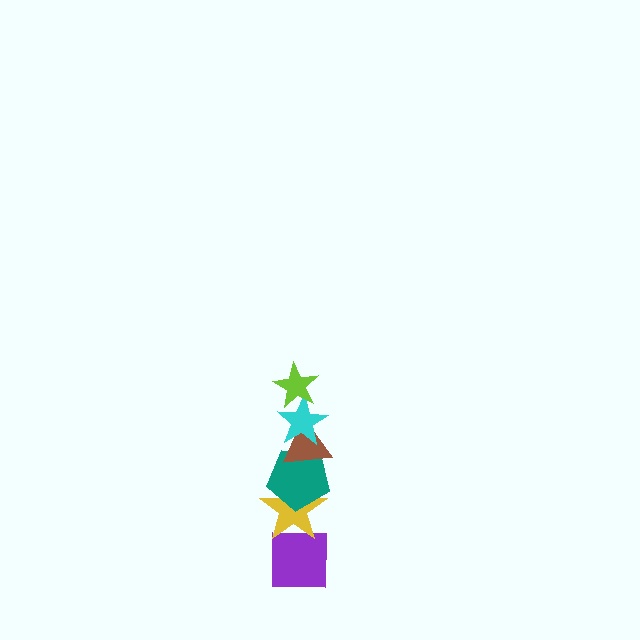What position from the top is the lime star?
The lime star is 1st from the top.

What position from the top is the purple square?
The purple square is 6th from the top.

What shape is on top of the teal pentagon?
The brown triangle is on top of the teal pentagon.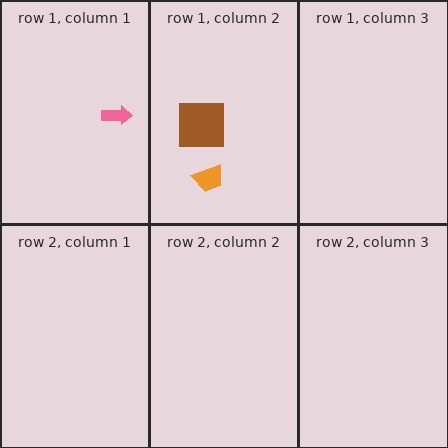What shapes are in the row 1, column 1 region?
The pink arrow.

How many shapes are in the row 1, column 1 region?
1.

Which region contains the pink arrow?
The row 1, column 1 region.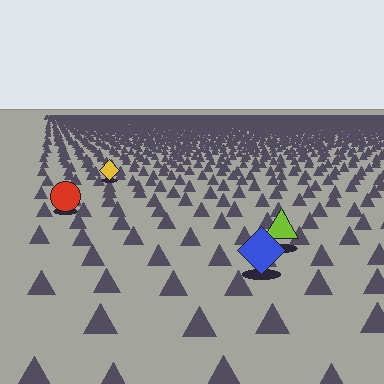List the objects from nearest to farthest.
From nearest to farthest: the blue diamond, the lime triangle, the red circle, the yellow diamond.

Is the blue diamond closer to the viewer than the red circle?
Yes. The blue diamond is closer — you can tell from the texture gradient: the ground texture is coarser near it.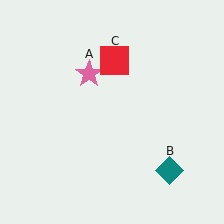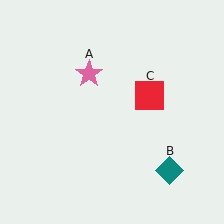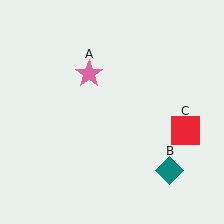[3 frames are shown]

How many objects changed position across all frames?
1 object changed position: red square (object C).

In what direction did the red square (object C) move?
The red square (object C) moved down and to the right.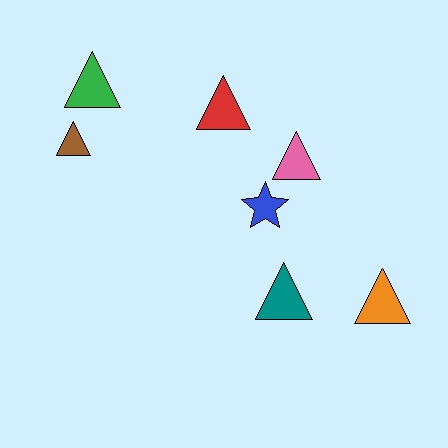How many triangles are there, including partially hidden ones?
There are 6 triangles.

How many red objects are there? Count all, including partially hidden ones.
There is 1 red object.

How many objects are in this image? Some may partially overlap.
There are 7 objects.